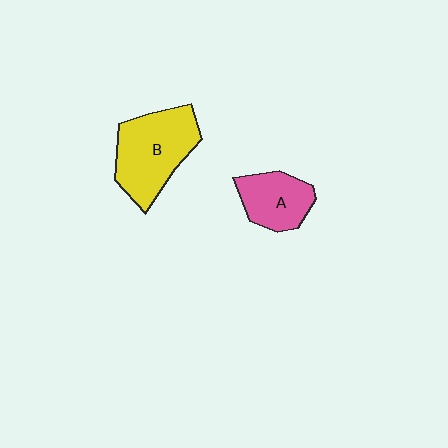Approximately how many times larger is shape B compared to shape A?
Approximately 1.6 times.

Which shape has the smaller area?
Shape A (pink).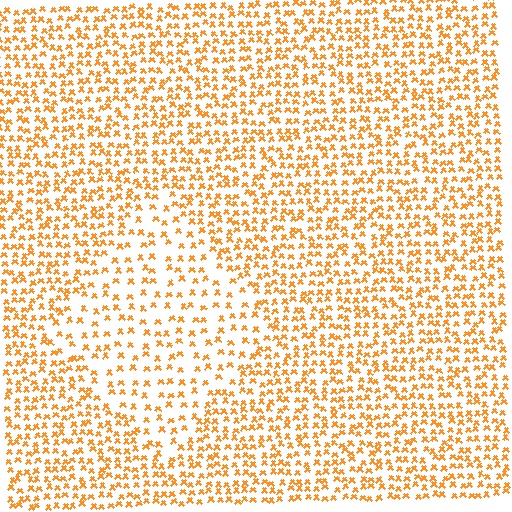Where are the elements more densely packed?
The elements are more densely packed outside the diamond boundary.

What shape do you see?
I see a diamond.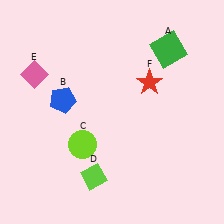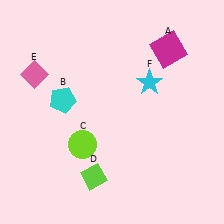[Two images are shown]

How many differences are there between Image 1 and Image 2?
There are 3 differences between the two images.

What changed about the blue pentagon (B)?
In Image 1, B is blue. In Image 2, it changed to cyan.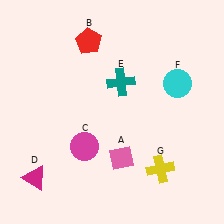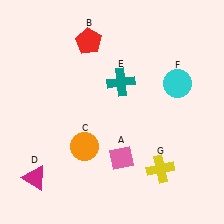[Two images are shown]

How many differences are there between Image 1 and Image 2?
There is 1 difference between the two images.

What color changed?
The circle (C) changed from magenta in Image 1 to orange in Image 2.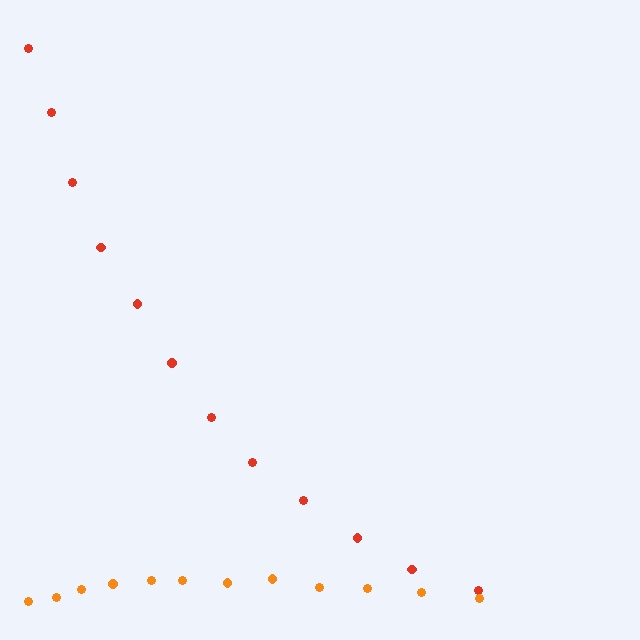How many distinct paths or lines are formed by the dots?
There are 2 distinct paths.